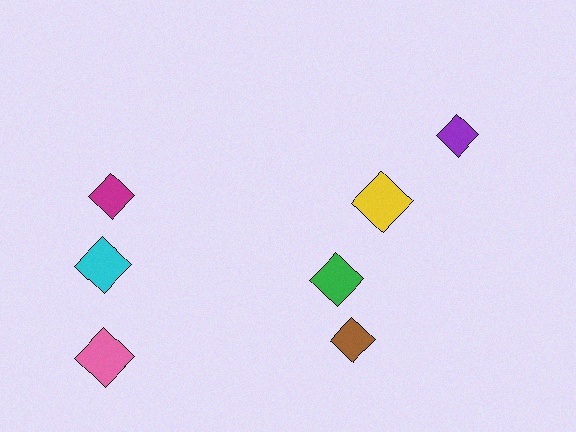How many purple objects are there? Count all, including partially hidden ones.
There is 1 purple object.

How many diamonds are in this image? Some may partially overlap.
There are 7 diamonds.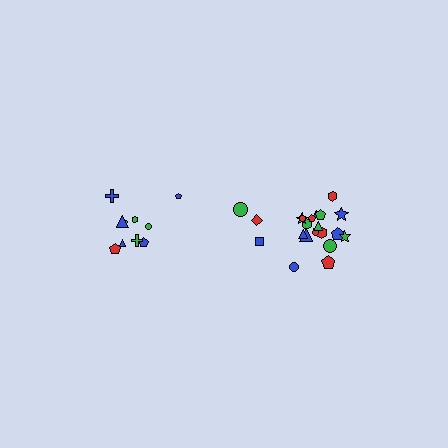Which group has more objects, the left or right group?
The right group.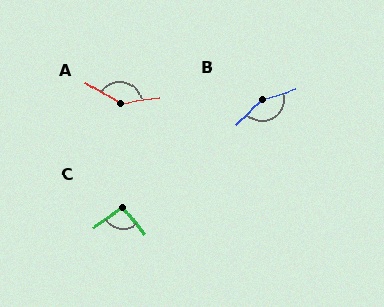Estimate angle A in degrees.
Approximately 139 degrees.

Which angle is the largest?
B, at approximately 152 degrees.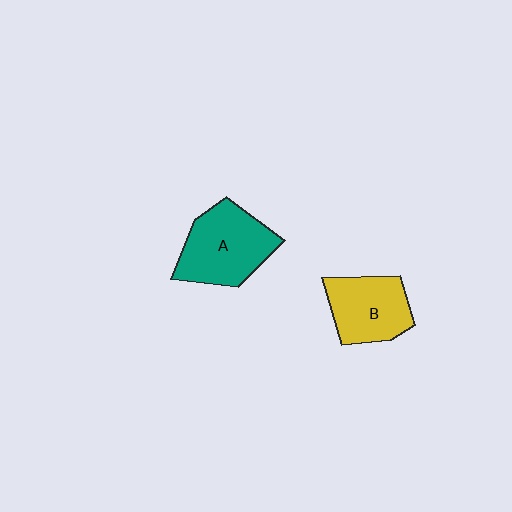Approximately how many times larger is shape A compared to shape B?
Approximately 1.2 times.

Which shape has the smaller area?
Shape B (yellow).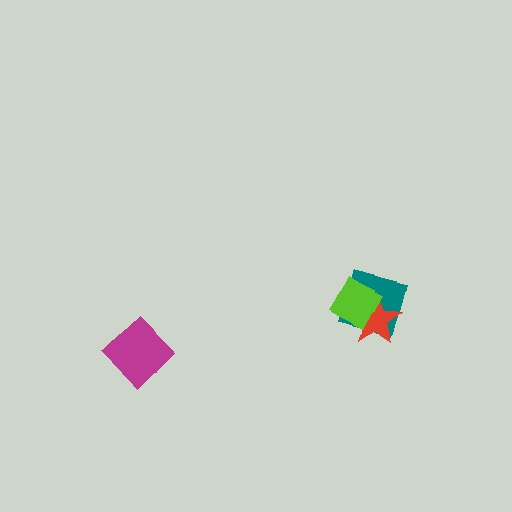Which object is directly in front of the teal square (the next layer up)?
The red star is directly in front of the teal square.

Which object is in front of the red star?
The lime diamond is in front of the red star.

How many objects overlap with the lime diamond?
2 objects overlap with the lime diamond.